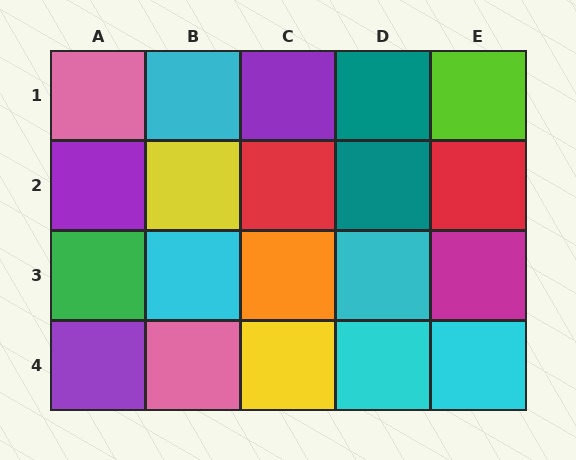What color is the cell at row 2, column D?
Teal.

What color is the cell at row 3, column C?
Orange.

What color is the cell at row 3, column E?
Magenta.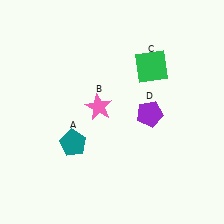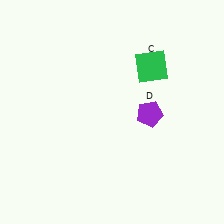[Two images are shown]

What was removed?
The pink star (B), the teal pentagon (A) were removed in Image 2.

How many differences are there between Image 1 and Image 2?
There are 2 differences between the two images.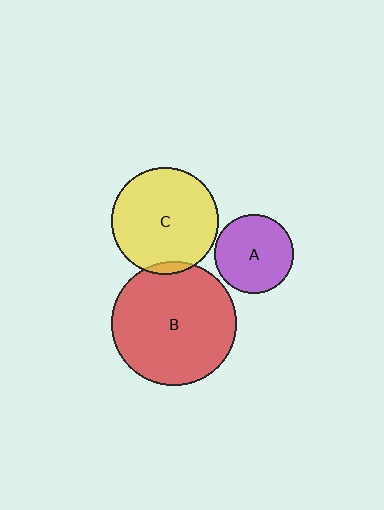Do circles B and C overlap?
Yes.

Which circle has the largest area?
Circle B (red).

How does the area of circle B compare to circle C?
Approximately 1.3 times.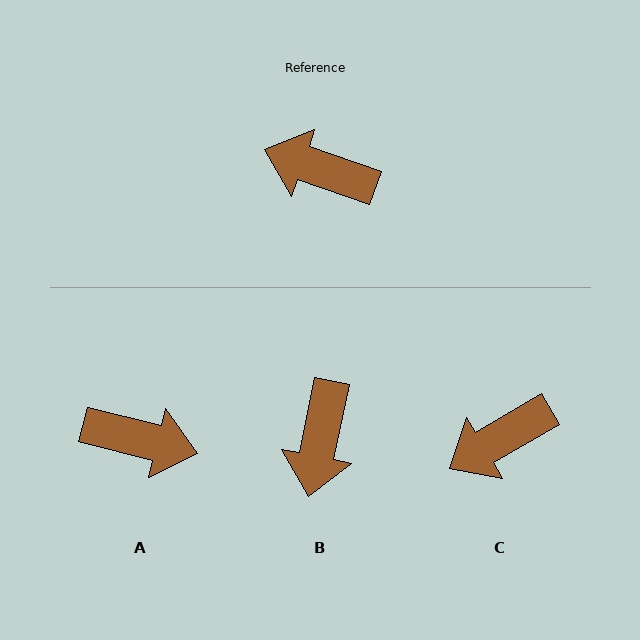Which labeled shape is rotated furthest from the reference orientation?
A, about 175 degrees away.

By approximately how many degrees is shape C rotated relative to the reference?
Approximately 50 degrees counter-clockwise.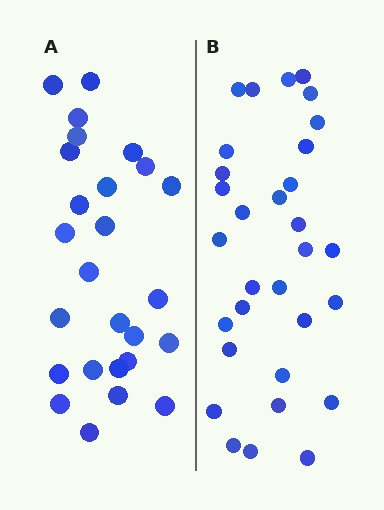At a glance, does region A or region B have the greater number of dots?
Region B (the right region) has more dots.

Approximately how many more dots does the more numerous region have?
Region B has about 5 more dots than region A.